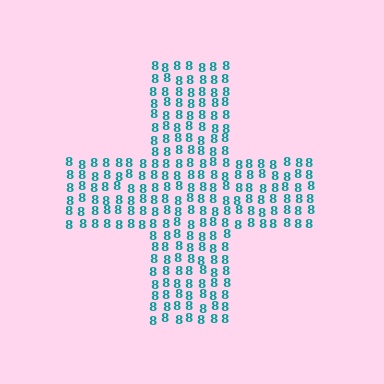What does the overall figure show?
The overall figure shows a cross.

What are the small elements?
The small elements are digit 8's.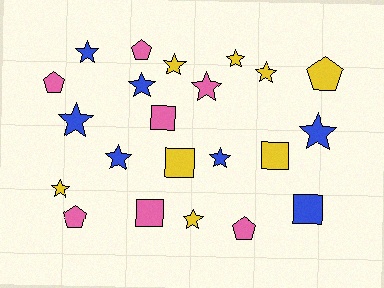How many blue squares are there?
There is 1 blue square.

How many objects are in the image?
There are 22 objects.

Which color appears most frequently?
Yellow, with 8 objects.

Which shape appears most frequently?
Star, with 12 objects.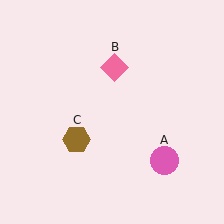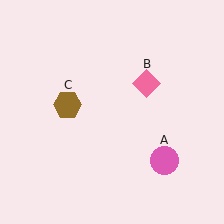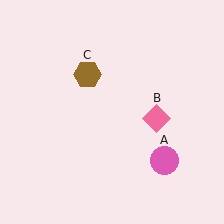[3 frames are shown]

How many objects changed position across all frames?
2 objects changed position: pink diamond (object B), brown hexagon (object C).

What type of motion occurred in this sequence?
The pink diamond (object B), brown hexagon (object C) rotated clockwise around the center of the scene.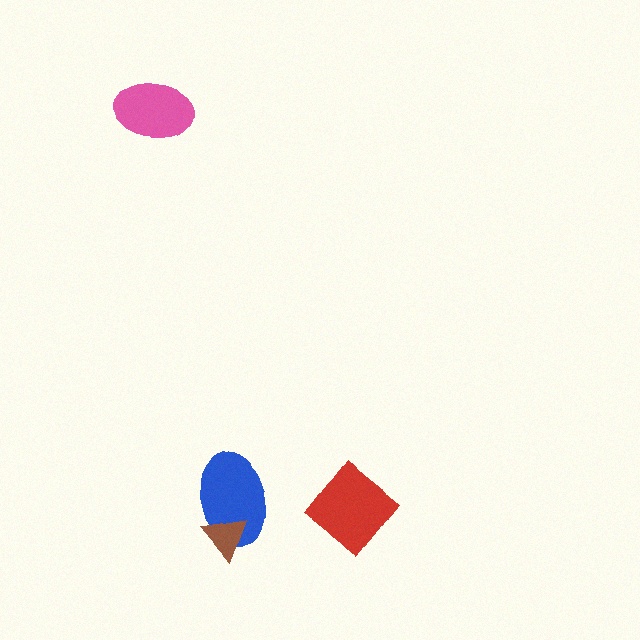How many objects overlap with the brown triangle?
1 object overlaps with the brown triangle.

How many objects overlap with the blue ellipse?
1 object overlaps with the blue ellipse.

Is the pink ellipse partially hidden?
No, no other shape covers it.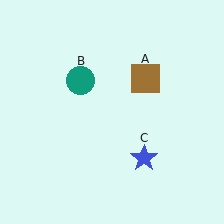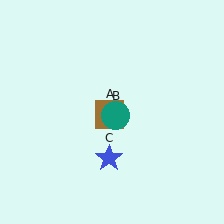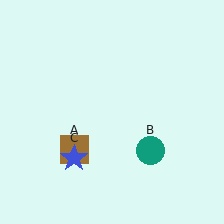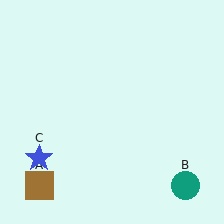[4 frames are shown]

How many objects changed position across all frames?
3 objects changed position: brown square (object A), teal circle (object B), blue star (object C).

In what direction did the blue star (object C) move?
The blue star (object C) moved left.